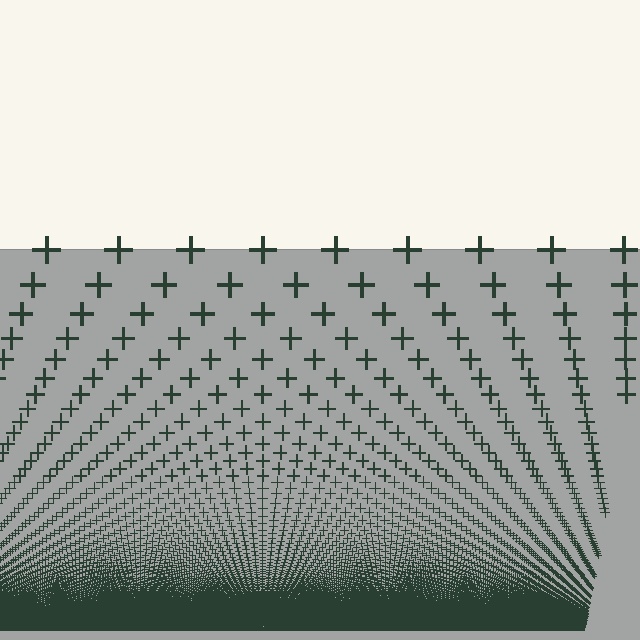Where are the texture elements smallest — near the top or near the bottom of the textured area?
Near the bottom.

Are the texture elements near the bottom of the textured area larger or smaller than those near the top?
Smaller. The gradient is inverted — elements near the bottom are smaller and denser.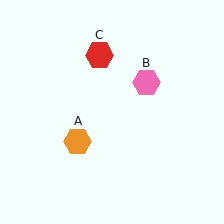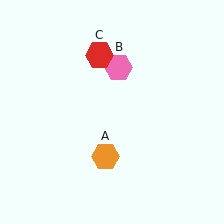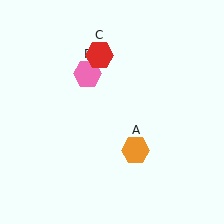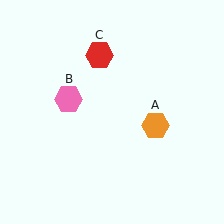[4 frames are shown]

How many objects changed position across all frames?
2 objects changed position: orange hexagon (object A), pink hexagon (object B).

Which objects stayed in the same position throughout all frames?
Red hexagon (object C) remained stationary.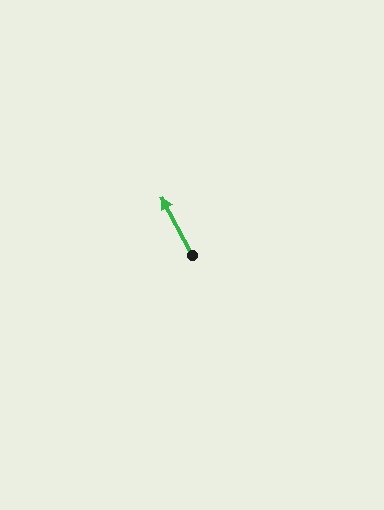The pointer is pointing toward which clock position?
Roughly 11 o'clock.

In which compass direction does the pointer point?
Northwest.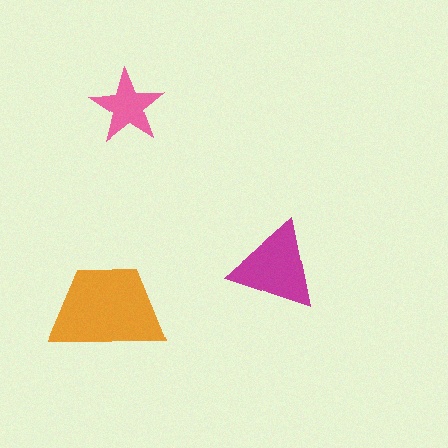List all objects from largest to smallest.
The orange trapezoid, the magenta triangle, the pink star.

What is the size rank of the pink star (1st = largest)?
3rd.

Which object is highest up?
The pink star is topmost.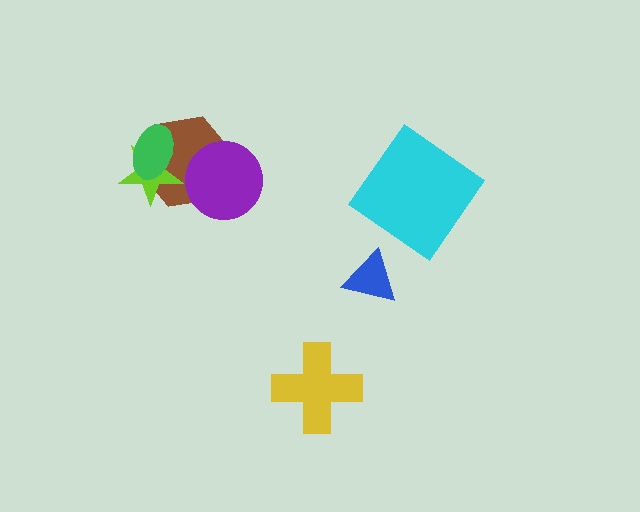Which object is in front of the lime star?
The green ellipse is in front of the lime star.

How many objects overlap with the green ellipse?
2 objects overlap with the green ellipse.